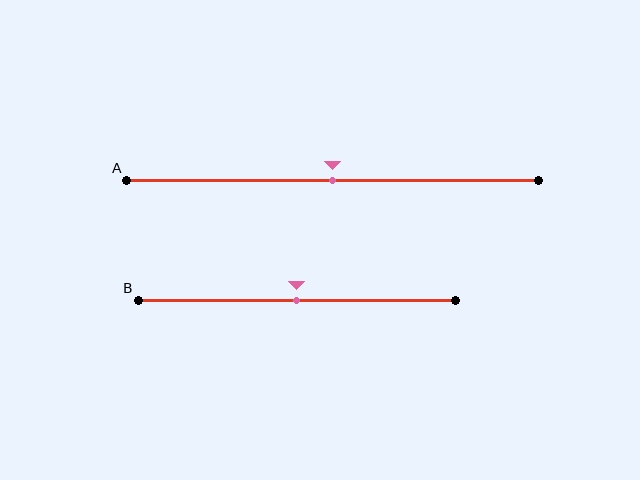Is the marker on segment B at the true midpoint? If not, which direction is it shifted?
Yes, the marker on segment B is at the true midpoint.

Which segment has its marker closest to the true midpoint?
Segment A has its marker closest to the true midpoint.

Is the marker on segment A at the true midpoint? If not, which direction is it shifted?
Yes, the marker on segment A is at the true midpoint.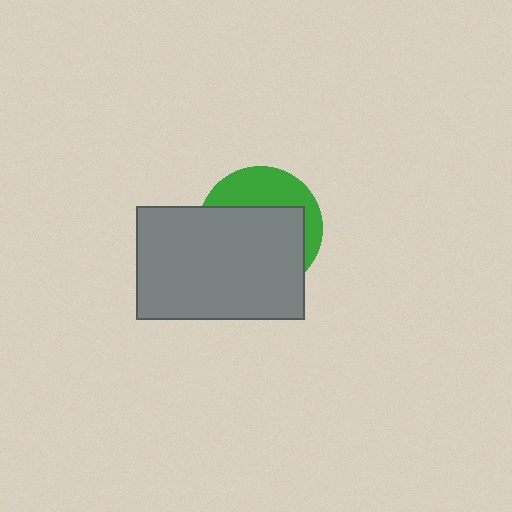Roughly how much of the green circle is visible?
A small part of it is visible (roughly 34%).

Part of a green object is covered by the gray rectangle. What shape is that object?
It is a circle.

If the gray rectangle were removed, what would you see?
You would see the complete green circle.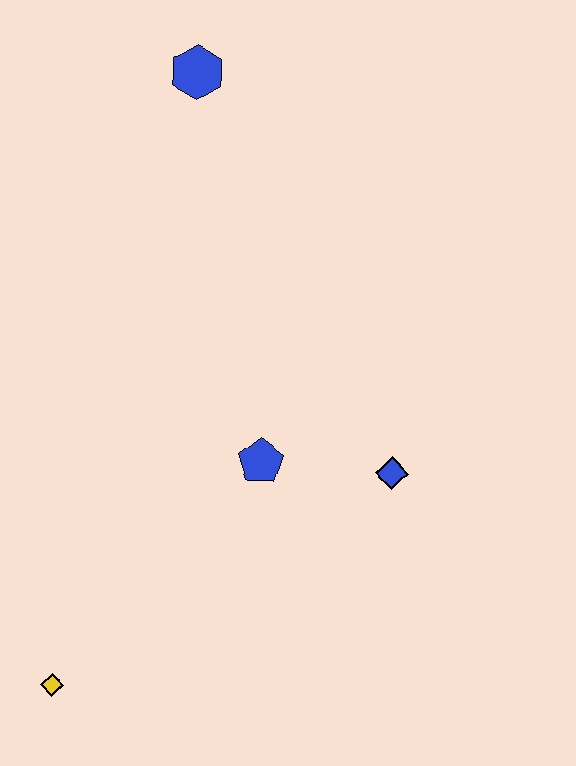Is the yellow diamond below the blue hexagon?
Yes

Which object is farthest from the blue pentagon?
The blue hexagon is farthest from the blue pentagon.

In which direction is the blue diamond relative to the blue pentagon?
The blue diamond is to the right of the blue pentagon.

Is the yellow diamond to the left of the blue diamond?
Yes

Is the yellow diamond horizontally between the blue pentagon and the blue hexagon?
No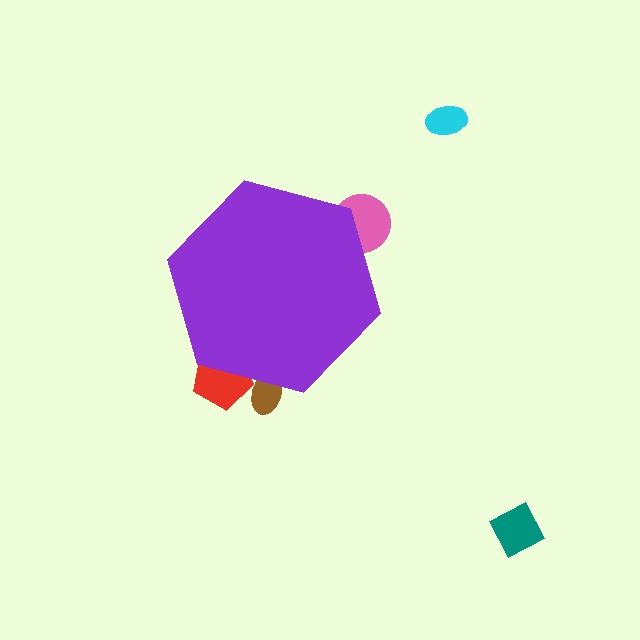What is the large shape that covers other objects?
A purple hexagon.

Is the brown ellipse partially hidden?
Yes, the brown ellipse is partially hidden behind the purple hexagon.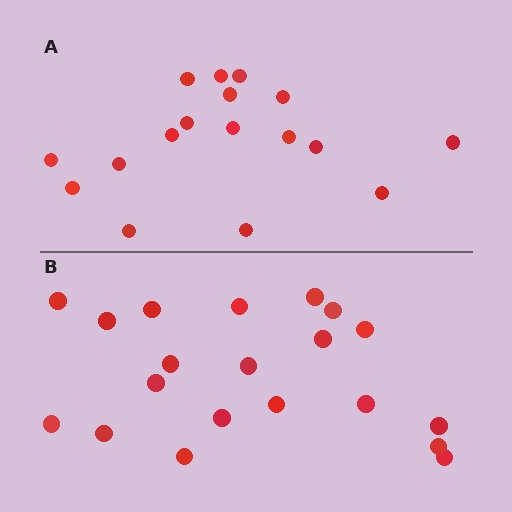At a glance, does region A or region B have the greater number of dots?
Region B (the bottom region) has more dots.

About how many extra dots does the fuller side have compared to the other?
Region B has just a few more — roughly 2 or 3 more dots than region A.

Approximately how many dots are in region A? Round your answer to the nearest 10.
About 20 dots. (The exact count is 17, which rounds to 20.)